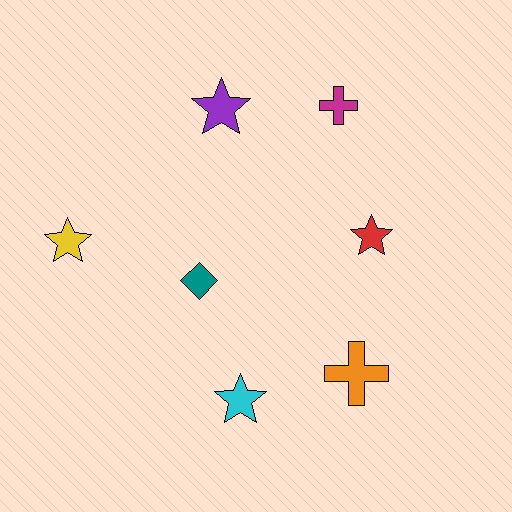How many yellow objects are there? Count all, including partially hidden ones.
There is 1 yellow object.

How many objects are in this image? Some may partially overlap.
There are 7 objects.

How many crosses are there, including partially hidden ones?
There are 2 crosses.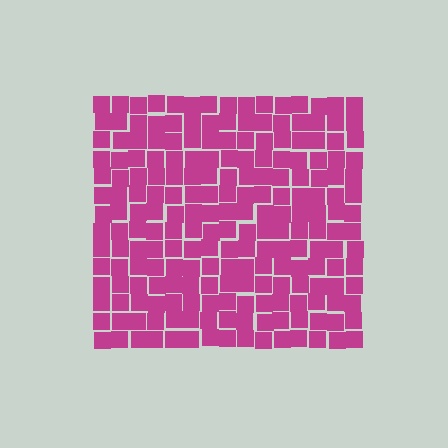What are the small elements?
The small elements are squares.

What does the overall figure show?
The overall figure shows a square.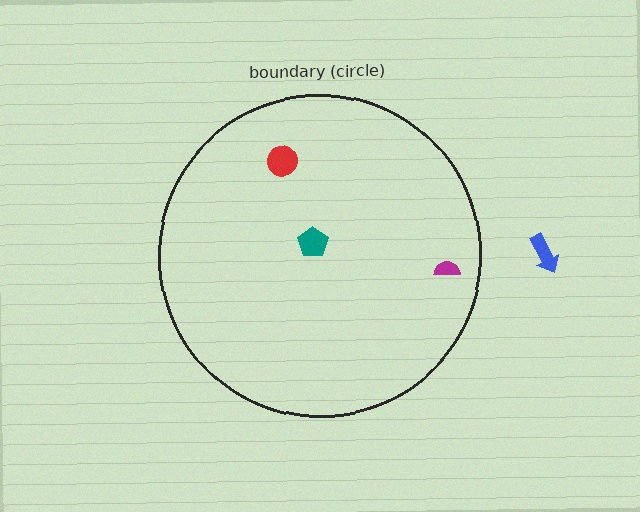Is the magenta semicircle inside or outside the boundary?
Inside.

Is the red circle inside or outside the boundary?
Inside.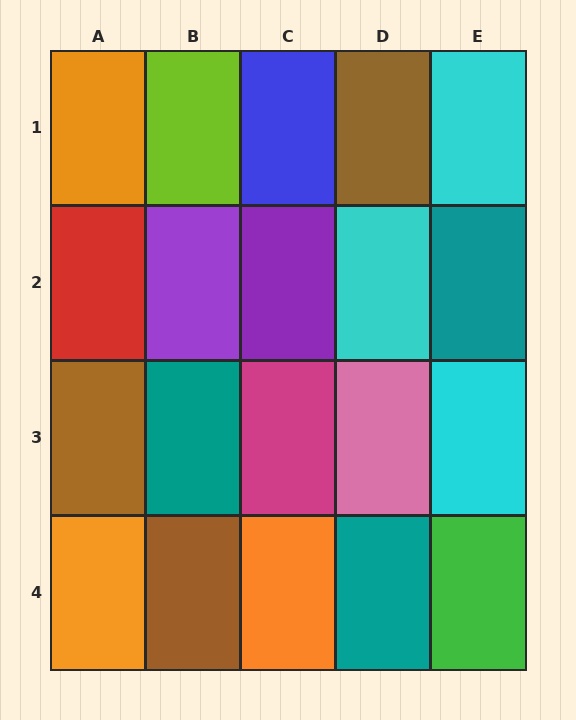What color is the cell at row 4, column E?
Green.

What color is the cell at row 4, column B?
Brown.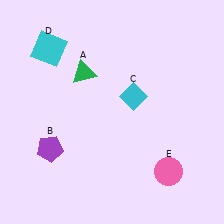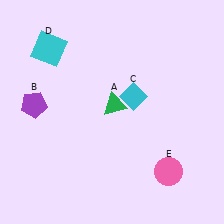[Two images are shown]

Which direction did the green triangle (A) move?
The green triangle (A) moved down.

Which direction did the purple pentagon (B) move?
The purple pentagon (B) moved up.